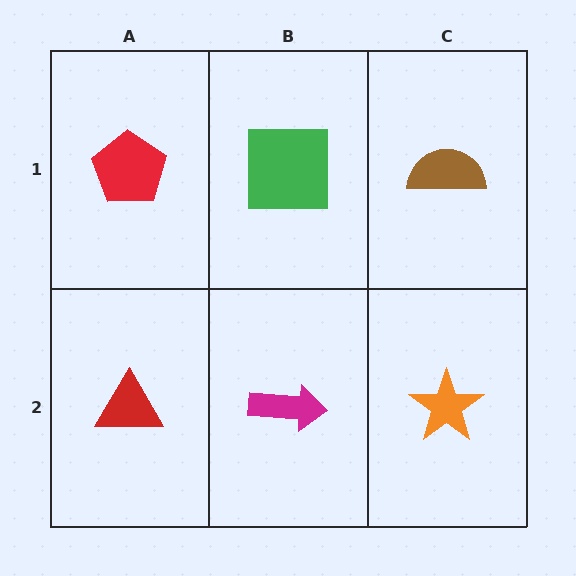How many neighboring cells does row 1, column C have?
2.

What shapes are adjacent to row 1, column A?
A red triangle (row 2, column A), a green square (row 1, column B).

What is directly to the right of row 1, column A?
A green square.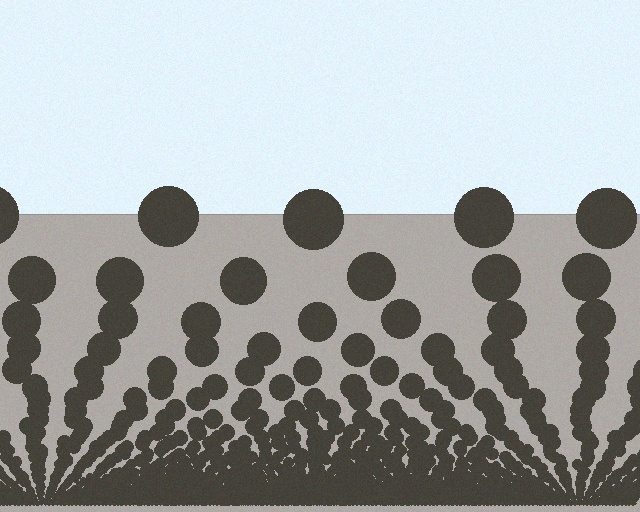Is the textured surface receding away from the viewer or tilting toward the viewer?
The surface appears to tilt toward the viewer. Texture elements get larger and sparser toward the top.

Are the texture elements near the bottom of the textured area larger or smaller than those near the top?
Smaller. The gradient is inverted — elements near the bottom are smaller and denser.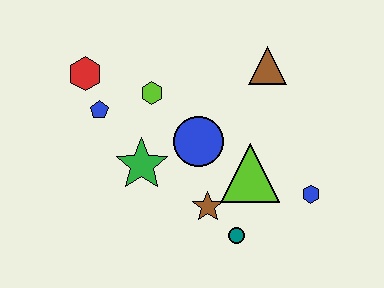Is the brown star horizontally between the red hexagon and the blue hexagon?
Yes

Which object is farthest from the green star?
The blue hexagon is farthest from the green star.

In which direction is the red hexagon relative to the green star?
The red hexagon is above the green star.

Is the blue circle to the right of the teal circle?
No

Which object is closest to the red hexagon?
The blue pentagon is closest to the red hexagon.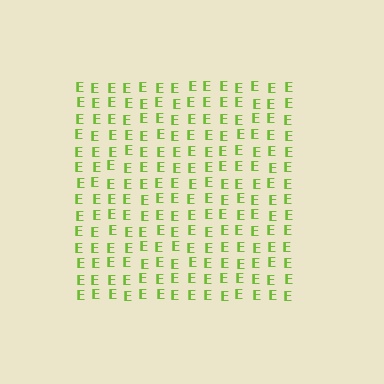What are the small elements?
The small elements are letter E's.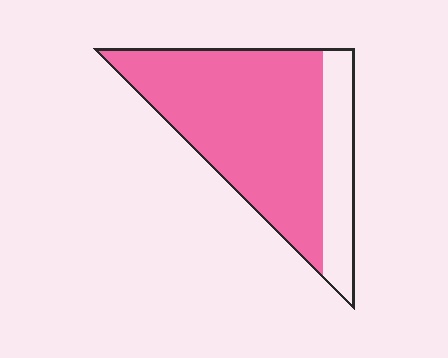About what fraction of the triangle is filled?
About three quarters (3/4).